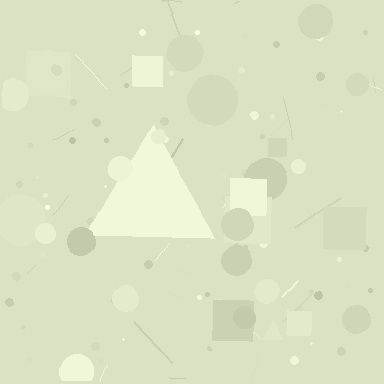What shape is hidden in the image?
A triangle is hidden in the image.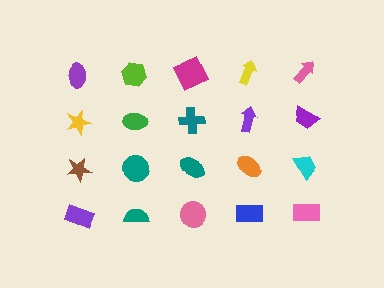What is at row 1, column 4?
A yellow arrow.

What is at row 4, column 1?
A purple rectangle.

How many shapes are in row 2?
5 shapes.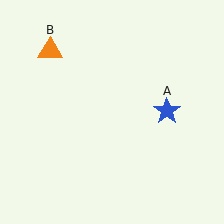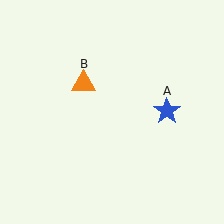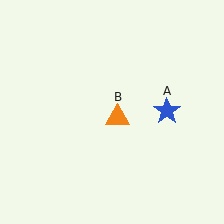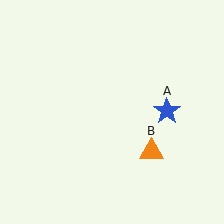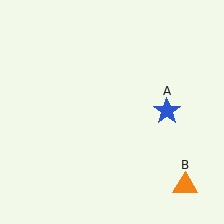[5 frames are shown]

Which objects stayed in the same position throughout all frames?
Blue star (object A) remained stationary.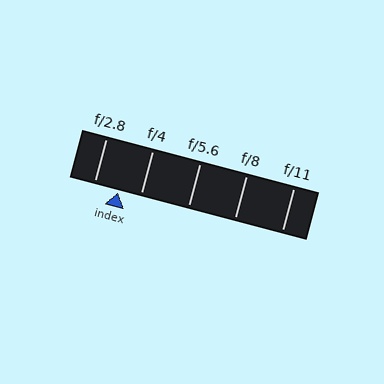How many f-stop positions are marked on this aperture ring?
There are 5 f-stop positions marked.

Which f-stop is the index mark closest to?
The index mark is closest to f/4.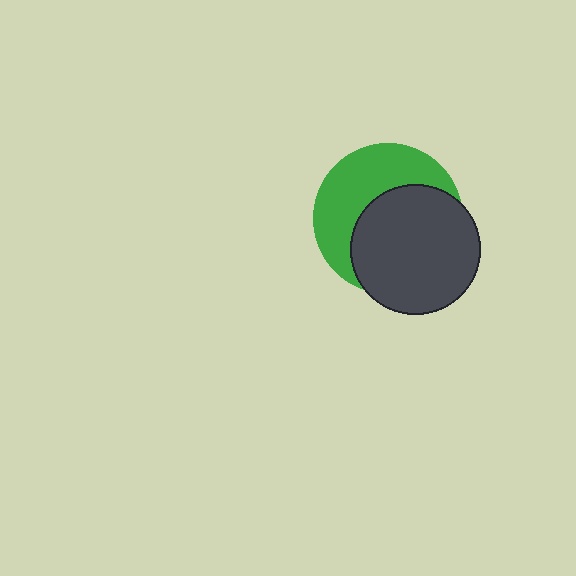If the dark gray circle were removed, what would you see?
You would see the complete green circle.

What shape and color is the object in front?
The object in front is a dark gray circle.